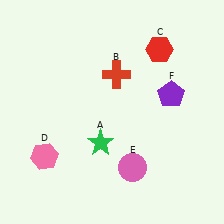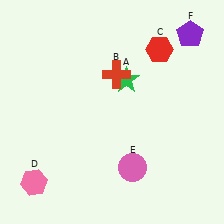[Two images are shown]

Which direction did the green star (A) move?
The green star (A) moved up.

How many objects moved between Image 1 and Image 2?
3 objects moved between the two images.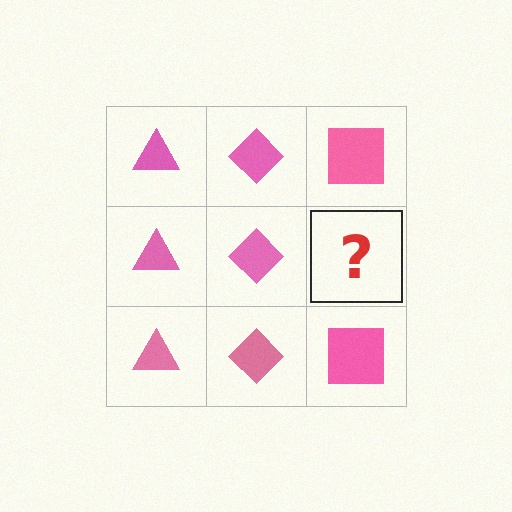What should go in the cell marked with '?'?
The missing cell should contain a pink square.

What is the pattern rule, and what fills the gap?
The rule is that each column has a consistent shape. The gap should be filled with a pink square.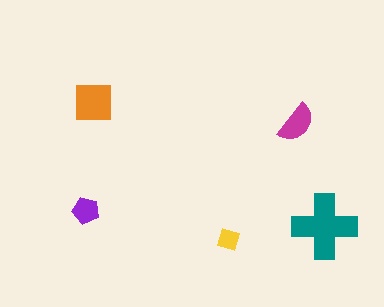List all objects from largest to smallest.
The teal cross, the orange square, the magenta semicircle, the purple pentagon, the yellow diamond.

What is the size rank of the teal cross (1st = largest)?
1st.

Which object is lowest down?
The yellow diamond is bottommost.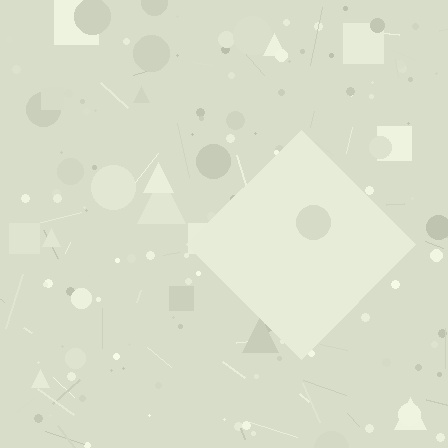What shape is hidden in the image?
A diamond is hidden in the image.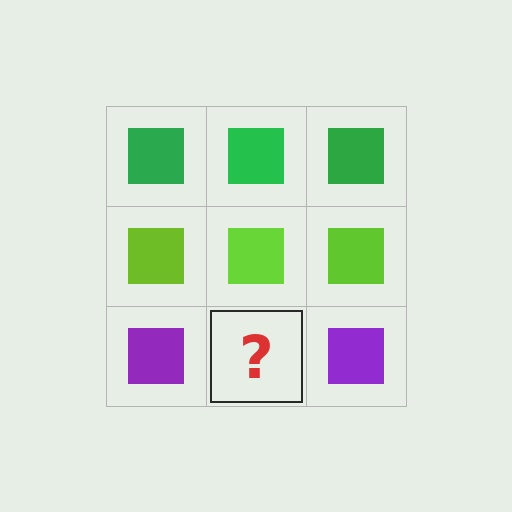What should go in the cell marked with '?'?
The missing cell should contain a purple square.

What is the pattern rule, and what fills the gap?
The rule is that each row has a consistent color. The gap should be filled with a purple square.